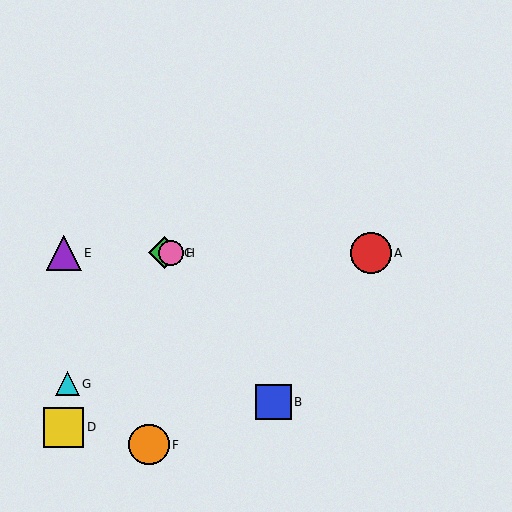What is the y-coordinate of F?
Object F is at y≈445.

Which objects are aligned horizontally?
Objects A, C, E, H are aligned horizontally.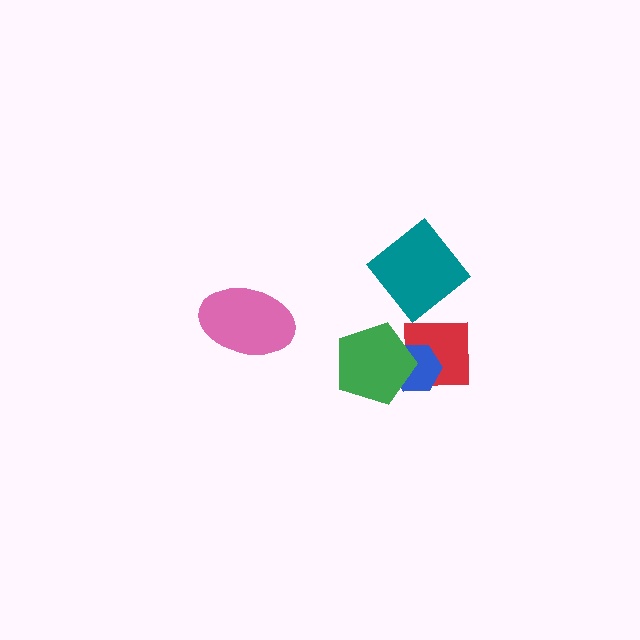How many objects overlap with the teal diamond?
0 objects overlap with the teal diamond.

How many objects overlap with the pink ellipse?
0 objects overlap with the pink ellipse.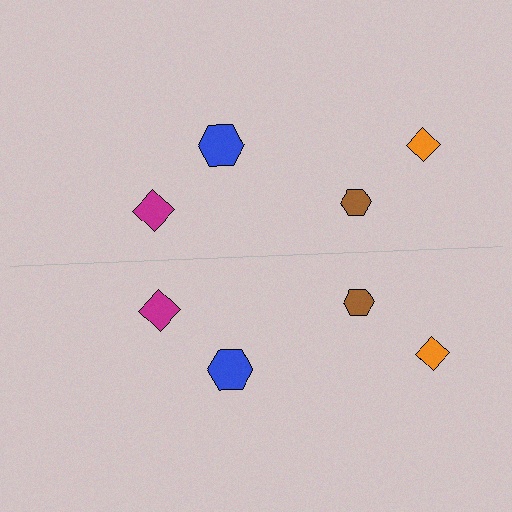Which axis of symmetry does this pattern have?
The pattern has a horizontal axis of symmetry running through the center of the image.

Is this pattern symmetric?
Yes, this pattern has bilateral (reflection) symmetry.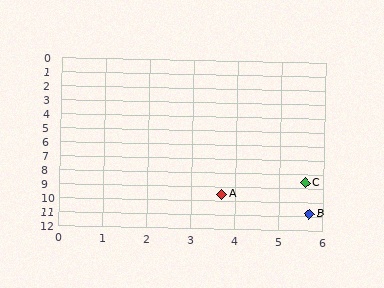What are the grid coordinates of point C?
Point C is at approximately (5.6, 8.6).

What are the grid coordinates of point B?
Point B is at approximately (5.7, 10.8).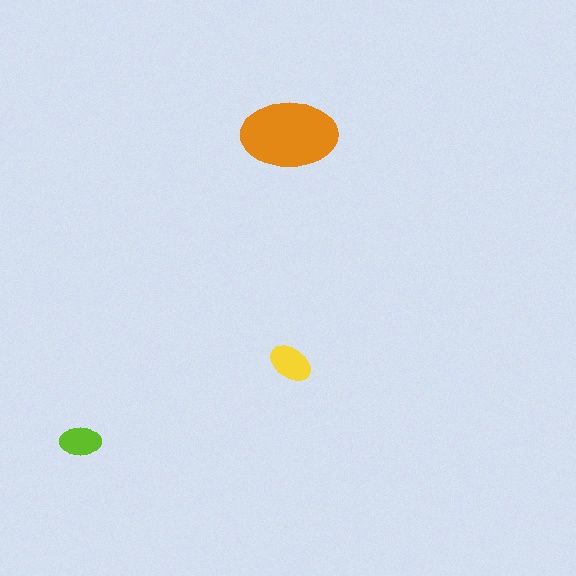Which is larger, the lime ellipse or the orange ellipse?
The orange one.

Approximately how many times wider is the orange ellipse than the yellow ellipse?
About 2 times wider.